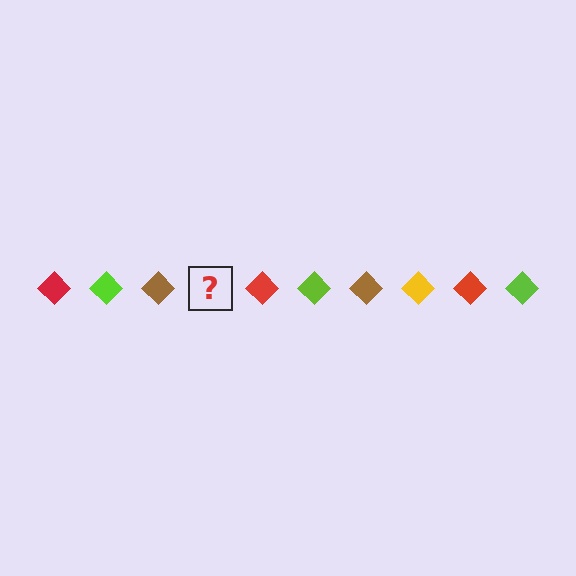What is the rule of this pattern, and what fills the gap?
The rule is that the pattern cycles through red, lime, brown, yellow diamonds. The gap should be filled with a yellow diamond.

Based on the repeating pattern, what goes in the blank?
The blank should be a yellow diamond.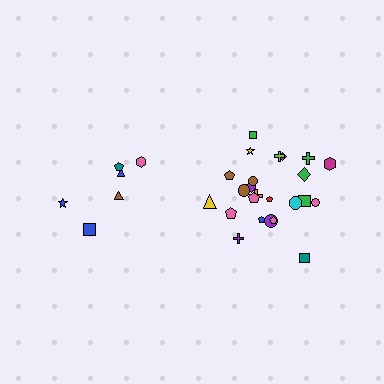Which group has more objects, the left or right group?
The right group.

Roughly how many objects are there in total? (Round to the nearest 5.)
Roughly 30 objects in total.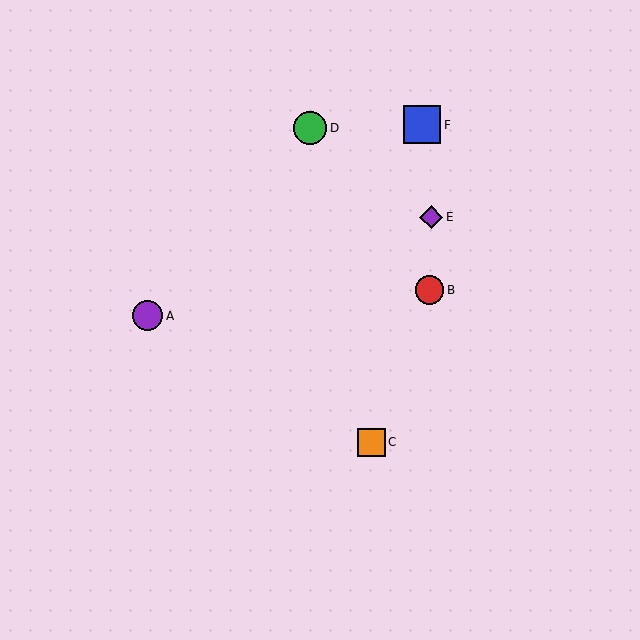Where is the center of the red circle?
The center of the red circle is at (429, 290).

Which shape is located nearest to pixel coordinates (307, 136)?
The green circle (labeled D) at (310, 128) is nearest to that location.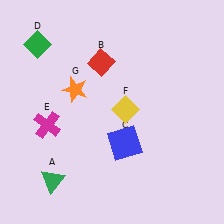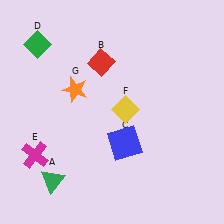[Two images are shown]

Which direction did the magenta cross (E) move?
The magenta cross (E) moved down.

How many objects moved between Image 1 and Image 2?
1 object moved between the two images.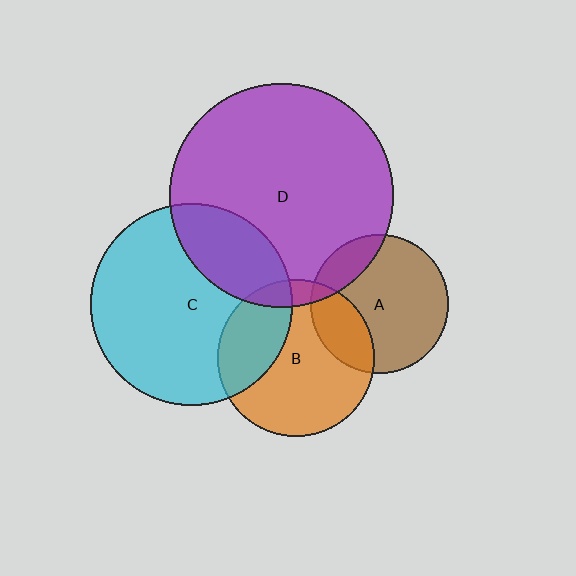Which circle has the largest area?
Circle D (purple).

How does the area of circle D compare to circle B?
Approximately 2.0 times.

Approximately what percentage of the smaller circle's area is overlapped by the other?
Approximately 15%.